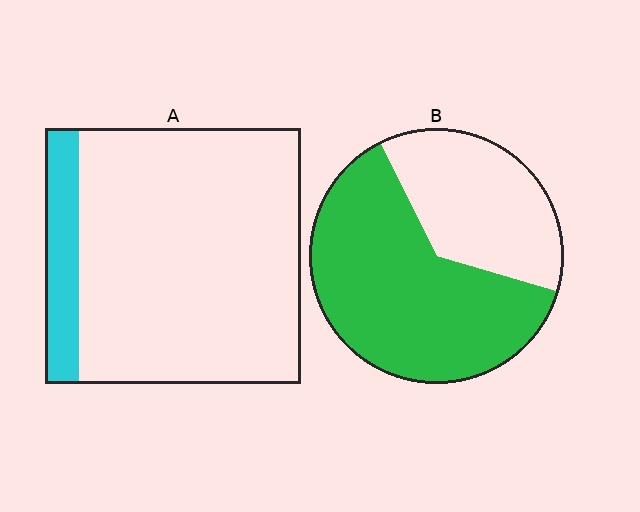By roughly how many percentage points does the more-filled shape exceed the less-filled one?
By roughly 50 percentage points (B over A).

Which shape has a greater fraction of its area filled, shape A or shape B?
Shape B.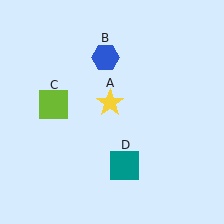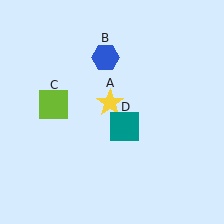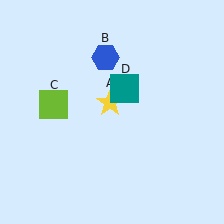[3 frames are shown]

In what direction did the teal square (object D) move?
The teal square (object D) moved up.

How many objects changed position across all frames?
1 object changed position: teal square (object D).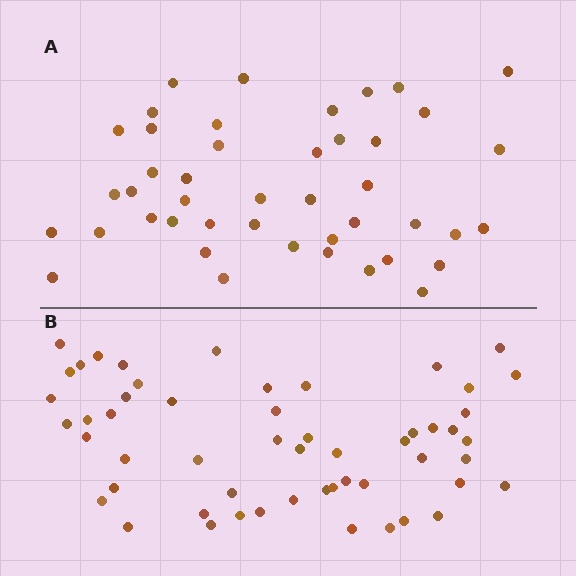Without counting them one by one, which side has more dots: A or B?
Region B (the bottom region) has more dots.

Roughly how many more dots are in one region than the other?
Region B has roughly 10 or so more dots than region A.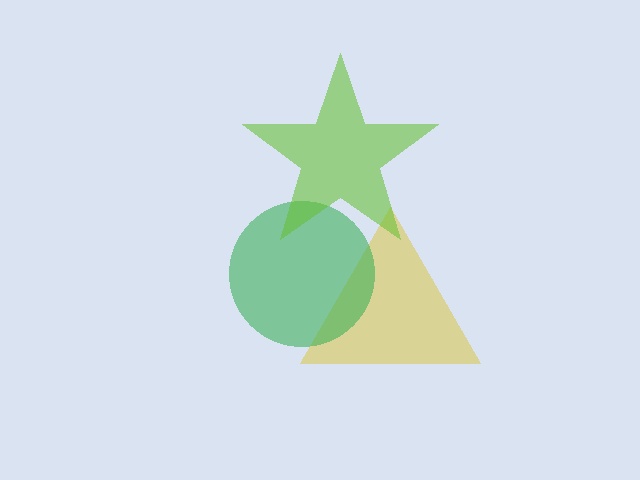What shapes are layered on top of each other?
The layered shapes are: a yellow triangle, a green circle, a lime star.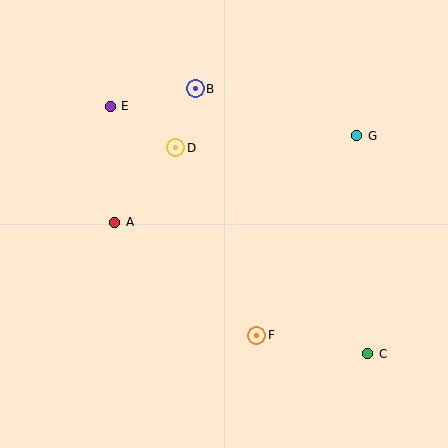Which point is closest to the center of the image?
Point D at (176, 148) is closest to the center.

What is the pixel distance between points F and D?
The distance between F and D is 205 pixels.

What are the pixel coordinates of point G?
Point G is at (357, 136).